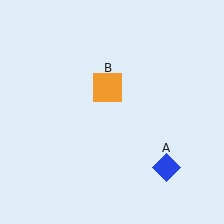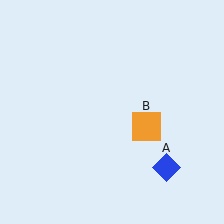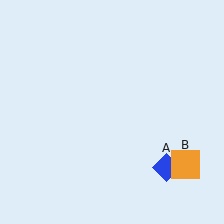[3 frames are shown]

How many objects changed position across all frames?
1 object changed position: orange square (object B).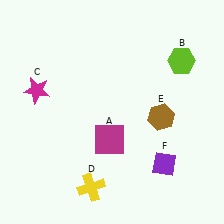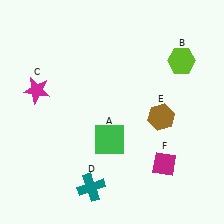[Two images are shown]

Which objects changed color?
A changed from magenta to green. D changed from yellow to teal. F changed from purple to magenta.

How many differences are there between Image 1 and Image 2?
There are 3 differences between the two images.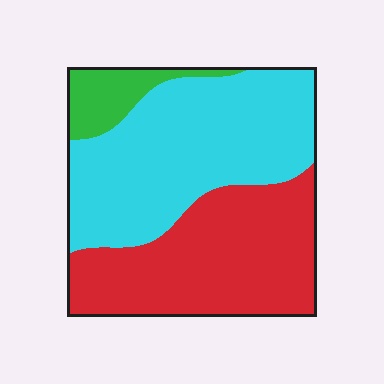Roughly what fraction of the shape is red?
Red takes up about two fifths (2/5) of the shape.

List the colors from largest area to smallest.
From largest to smallest: cyan, red, green.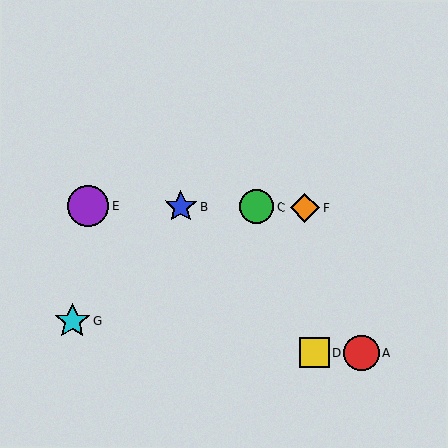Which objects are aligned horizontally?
Objects B, C, E, F are aligned horizontally.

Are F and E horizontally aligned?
Yes, both are at y≈207.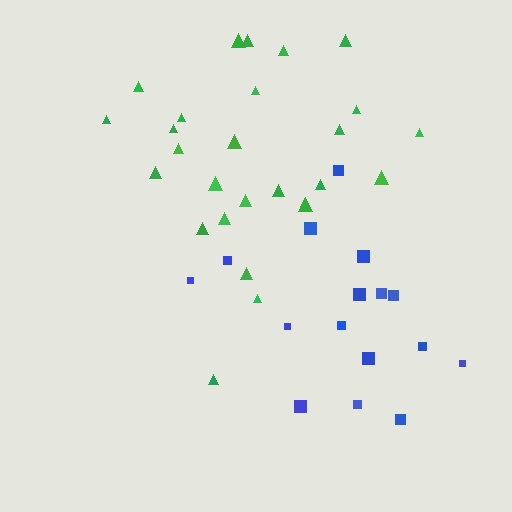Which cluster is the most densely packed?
Green.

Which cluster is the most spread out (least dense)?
Blue.